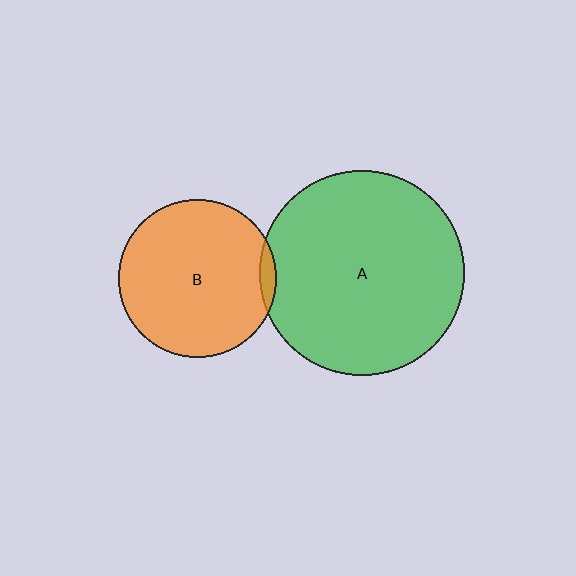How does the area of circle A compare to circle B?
Approximately 1.7 times.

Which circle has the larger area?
Circle A (green).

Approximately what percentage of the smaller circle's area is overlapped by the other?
Approximately 5%.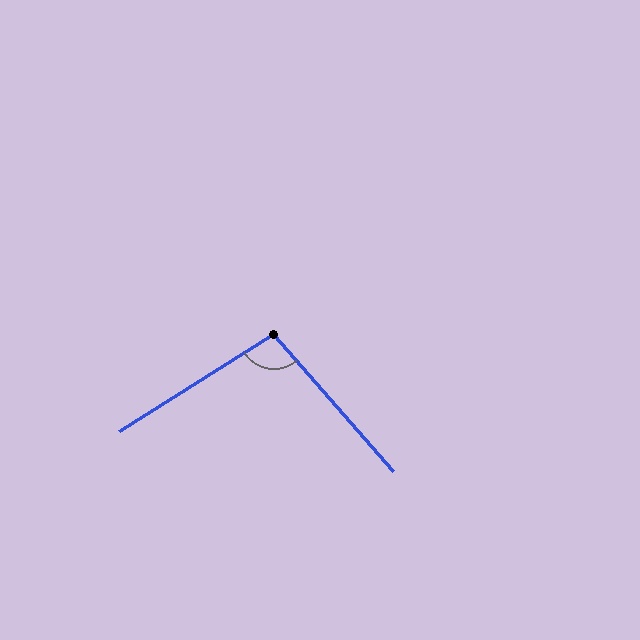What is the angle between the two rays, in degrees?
Approximately 99 degrees.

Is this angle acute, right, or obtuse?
It is obtuse.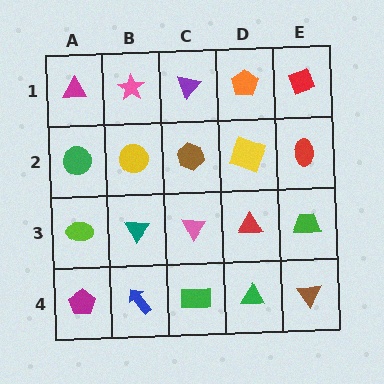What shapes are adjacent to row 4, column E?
A green trapezoid (row 3, column E), a green triangle (row 4, column D).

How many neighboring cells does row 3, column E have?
3.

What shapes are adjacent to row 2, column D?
An orange pentagon (row 1, column D), a red triangle (row 3, column D), a brown hexagon (row 2, column C), a red ellipse (row 2, column E).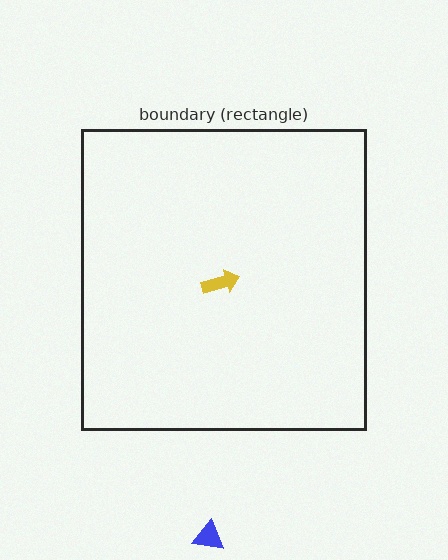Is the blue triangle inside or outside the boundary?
Outside.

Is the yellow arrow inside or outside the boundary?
Inside.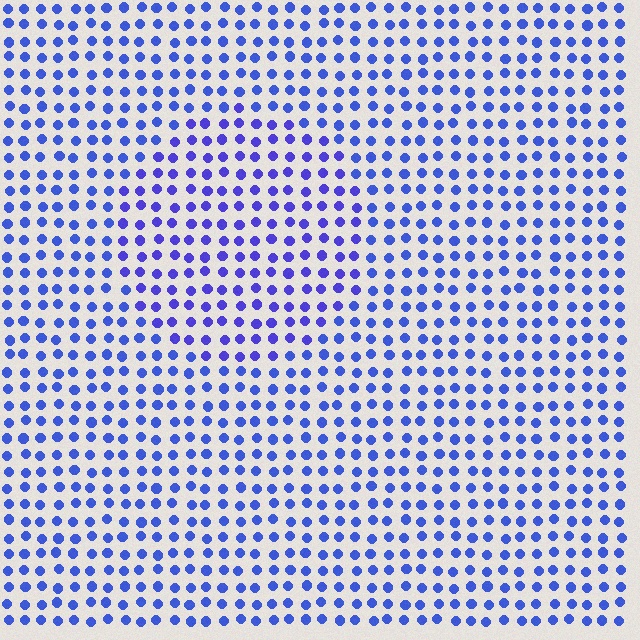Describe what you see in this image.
The image is filled with small blue elements in a uniform arrangement. A circle-shaped region is visible where the elements are tinted to a slightly different hue, forming a subtle color boundary.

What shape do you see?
I see a circle.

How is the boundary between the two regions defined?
The boundary is defined purely by a slight shift in hue (about 18 degrees). Spacing, size, and orientation are identical on both sides.